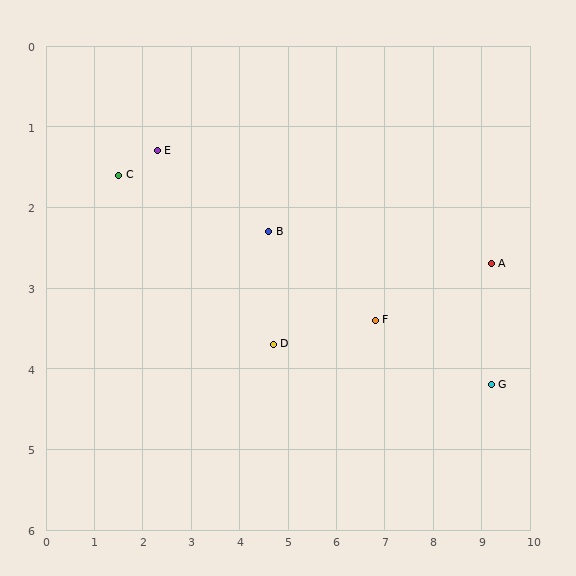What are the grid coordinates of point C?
Point C is at approximately (1.5, 1.6).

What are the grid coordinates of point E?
Point E is at approximately (2.3, 1.3).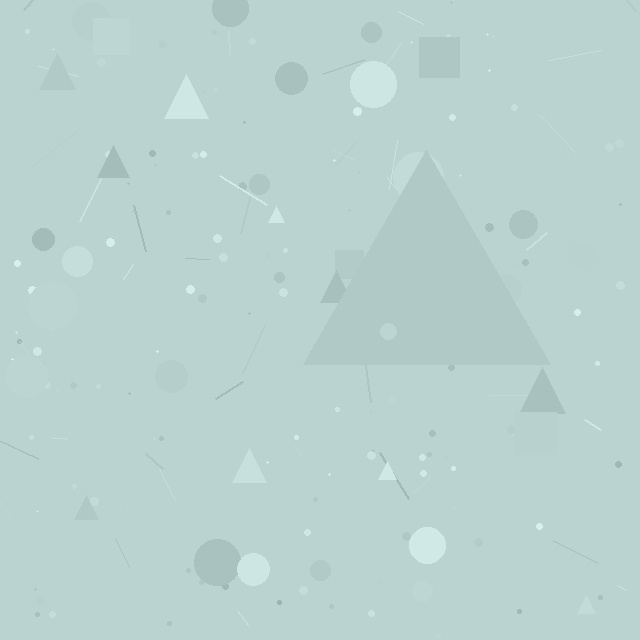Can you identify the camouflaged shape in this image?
The camouflaged shape is a triangle.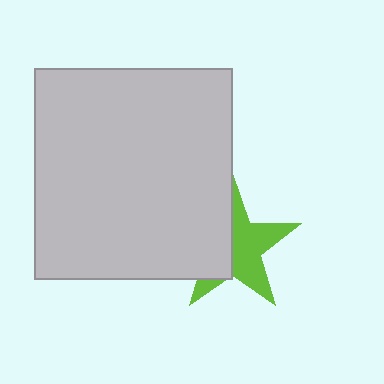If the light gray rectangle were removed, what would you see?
You would see the complete lime star.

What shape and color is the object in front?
The object in front is a light gray rectangle.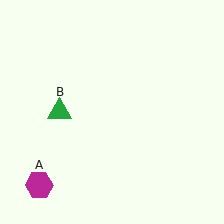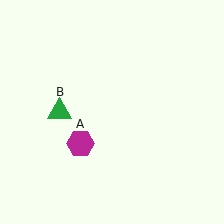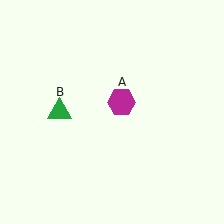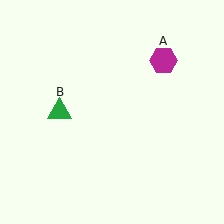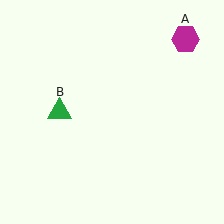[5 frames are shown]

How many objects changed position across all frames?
1 object changed position: magenta hexagon (object A).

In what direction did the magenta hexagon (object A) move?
The magenta hexagon (object A) moved up and to the right.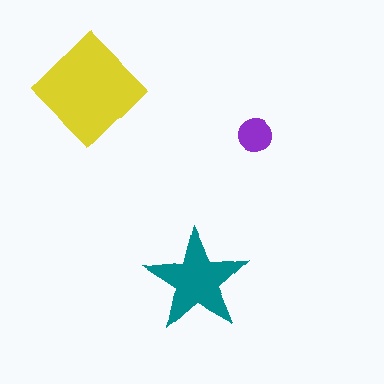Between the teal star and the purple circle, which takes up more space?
The teal star.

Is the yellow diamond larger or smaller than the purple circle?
Larger.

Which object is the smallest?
The purple circle.